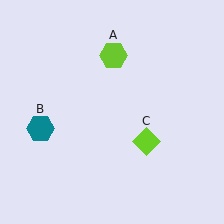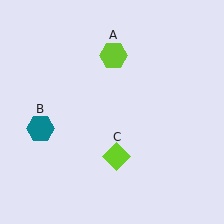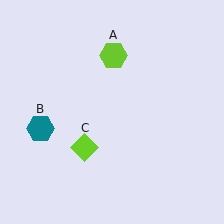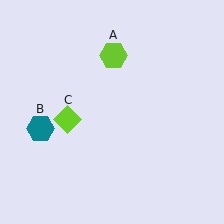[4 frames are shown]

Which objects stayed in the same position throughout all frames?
Lime hexagon (object A) and teal hexagon (object B) remained stationary.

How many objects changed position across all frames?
1 object changed position: lime diamond (object C).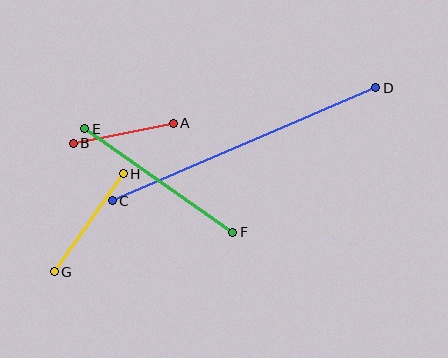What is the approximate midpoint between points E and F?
The midpoint is at approximately (159, 180) pixels.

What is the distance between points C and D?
The distance is approximately 287 pixels.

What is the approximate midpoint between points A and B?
The midpoint is at approximately (123, 133) pixels.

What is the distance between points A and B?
The distance is approximately 102 pixels.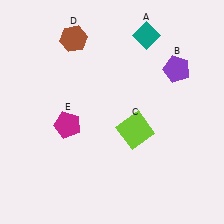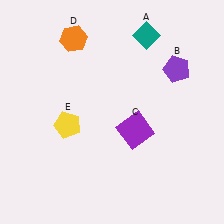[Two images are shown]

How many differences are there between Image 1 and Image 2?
There are 3 differences between the two images.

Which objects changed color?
C changed from lime to purple. D changed from brown to orange. E changed from magenta to yellow.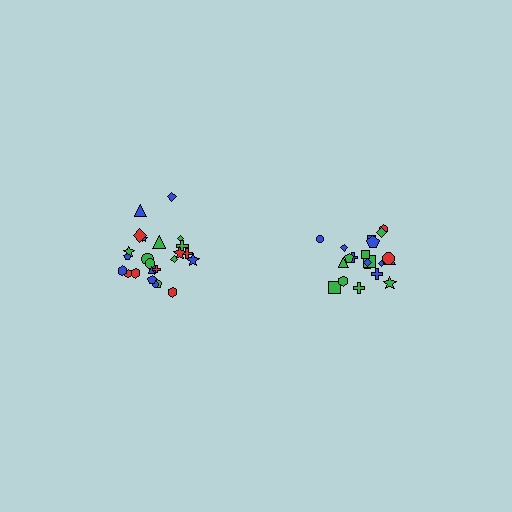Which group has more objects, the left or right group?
The left group.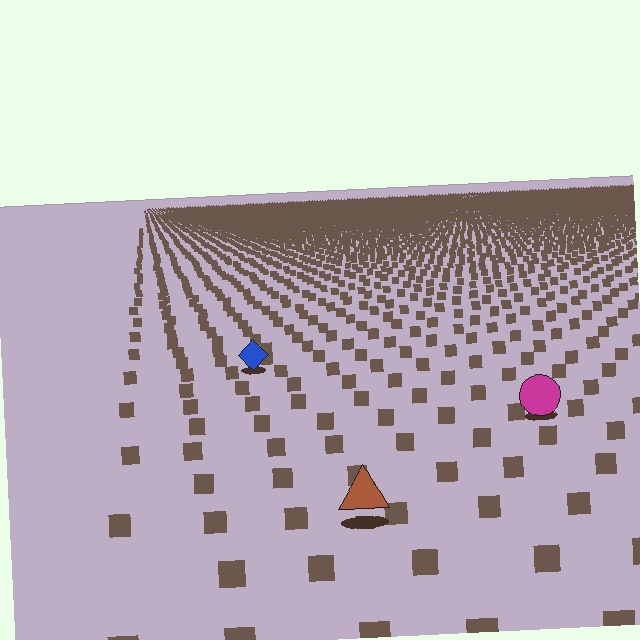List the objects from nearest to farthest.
From nearest to farthest: the brown triangle, the magenta circle, the blue diamond.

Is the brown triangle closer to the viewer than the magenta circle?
Yes. The brown triangle is closer — you can tell from the texture gradient: the ground texture is coarser near it.